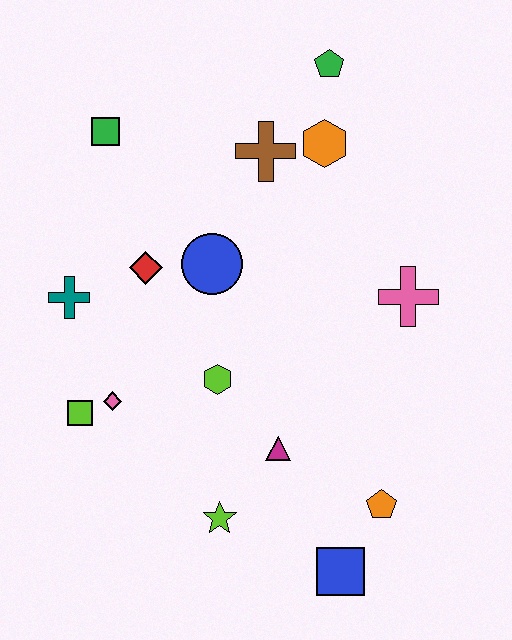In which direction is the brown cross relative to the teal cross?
The brown cross is to the right of the teal cross.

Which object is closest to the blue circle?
The red diamond is closest to the blue circle.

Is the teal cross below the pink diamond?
No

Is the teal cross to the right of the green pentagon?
No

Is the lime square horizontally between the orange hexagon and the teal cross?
Yes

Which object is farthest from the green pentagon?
The blue square is farthest from the green pentagon.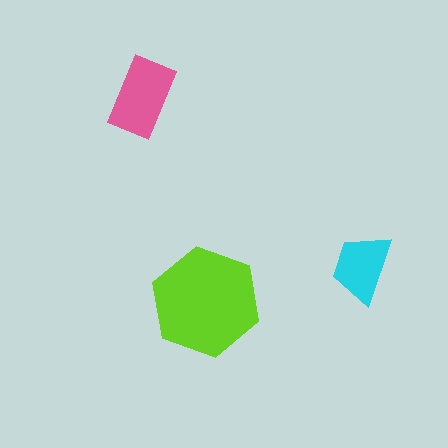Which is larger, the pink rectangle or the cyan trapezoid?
The pink rectangle.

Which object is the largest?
The lime hexagon.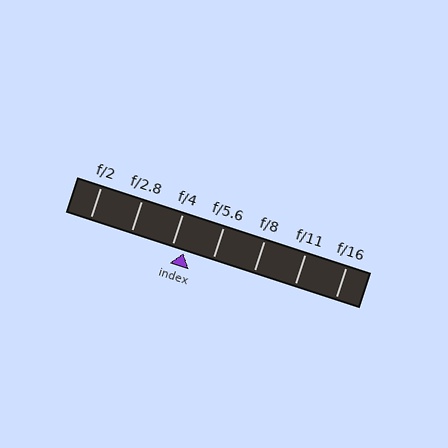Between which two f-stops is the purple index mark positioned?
The index mark is between f/4 and f/5.6.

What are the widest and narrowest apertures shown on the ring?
The widest aperture shown is f/2 and the narrowest is f/16.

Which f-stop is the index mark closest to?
The index mark is closest to f/4.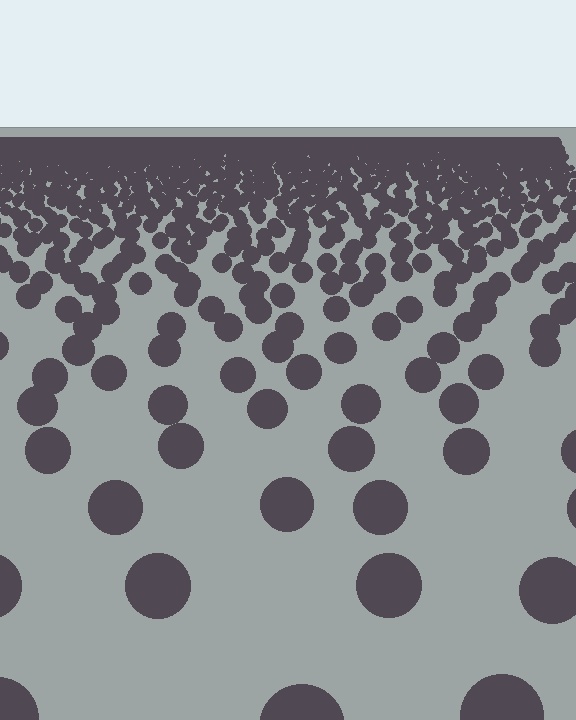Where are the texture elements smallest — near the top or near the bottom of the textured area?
Near the top.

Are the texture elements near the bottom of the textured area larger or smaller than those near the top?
Larger. Near the bottom, elements are closer to the viewer and appear at a bigger on-screen size.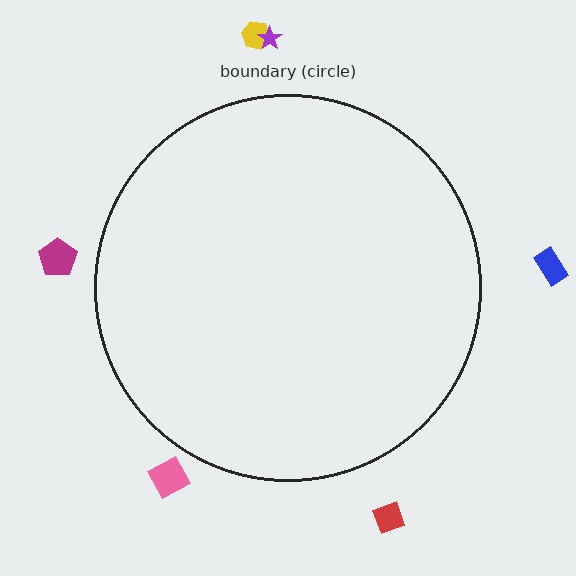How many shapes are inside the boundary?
0 inside, 6 outside.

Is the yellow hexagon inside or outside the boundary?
Outside.